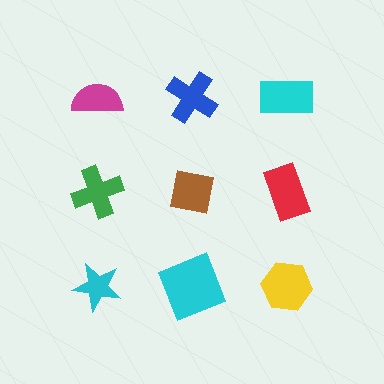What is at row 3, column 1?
A cyan star.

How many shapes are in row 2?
3 shapes.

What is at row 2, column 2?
A brown square.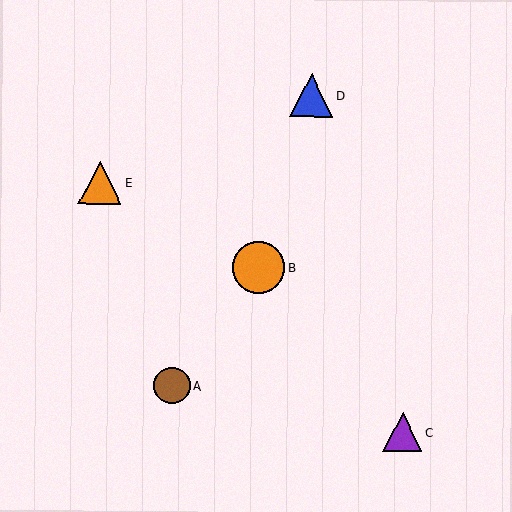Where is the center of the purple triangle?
The center of the purple triangle is at (403, 432).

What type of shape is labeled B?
Shape B is an orange circle.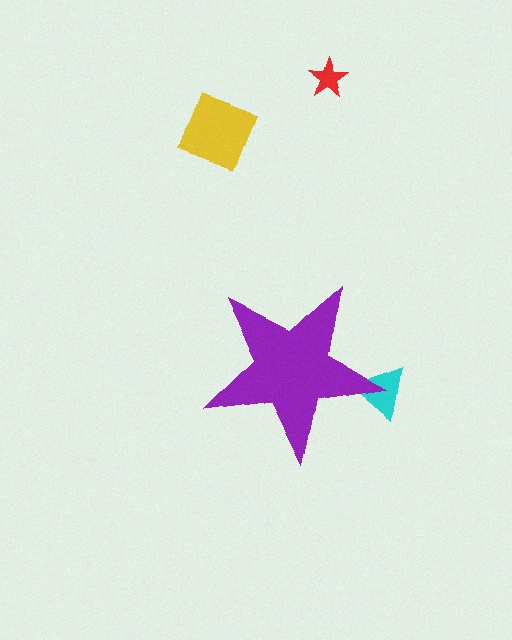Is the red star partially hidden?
No, the red star is fully visible.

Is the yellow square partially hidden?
No, the yellow square is fully visible.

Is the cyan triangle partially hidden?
Yes, the cyan triangle is partially hidden behind the purple star.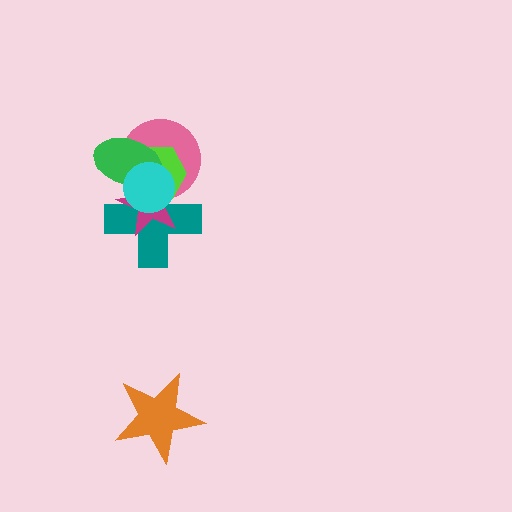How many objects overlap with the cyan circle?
5 objects overlap with the cyan circle.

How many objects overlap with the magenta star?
5 objects overlap with the magenta star.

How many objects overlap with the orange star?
0 objects overlap with the orange star.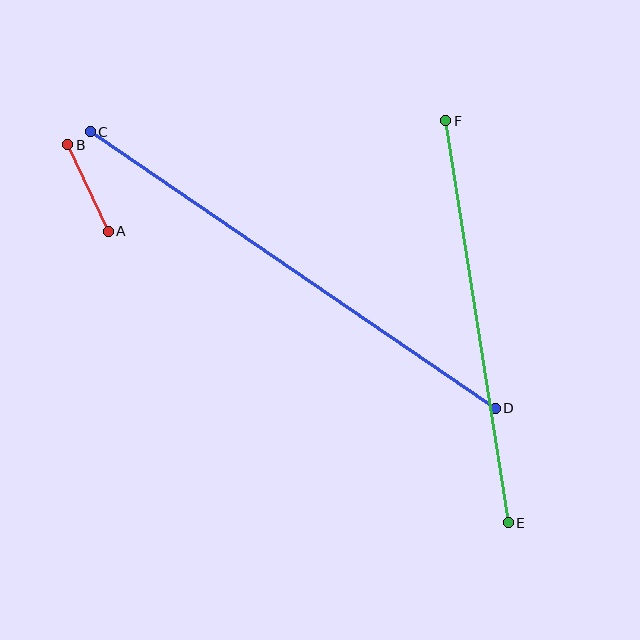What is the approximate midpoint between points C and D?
The midpoint is at approximately (293, 270) pixels.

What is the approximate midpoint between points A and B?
The midpoint is at approximately (88, 188) pixels.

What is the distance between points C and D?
The distance is approximately 491 pixels.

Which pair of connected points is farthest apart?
Points C and D are farthest apart.